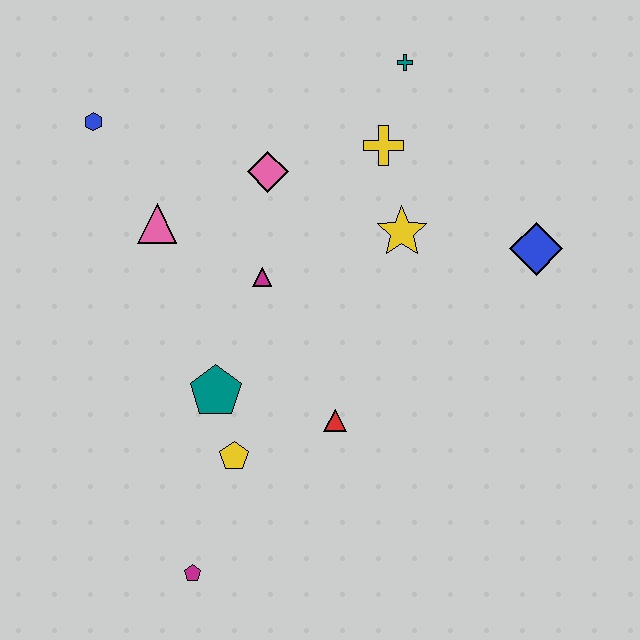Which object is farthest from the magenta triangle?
The magenta pentagon is farthest from the magenta triangle.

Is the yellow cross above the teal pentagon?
Yes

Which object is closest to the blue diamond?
The yellow star is closest to the blue diamond.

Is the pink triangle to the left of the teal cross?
Yes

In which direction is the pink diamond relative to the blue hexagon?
The pink diamond is to the right of the blue hexagon.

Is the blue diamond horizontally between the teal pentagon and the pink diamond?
No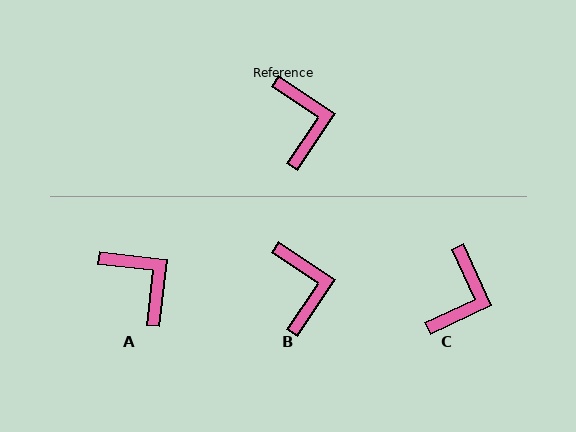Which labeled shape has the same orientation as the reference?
B.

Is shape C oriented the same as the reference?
No, it is off by about 31 degrees.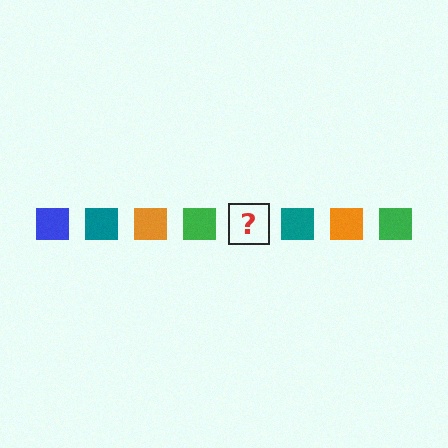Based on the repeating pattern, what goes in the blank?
The blank should be a blue square.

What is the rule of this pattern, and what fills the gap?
The rule is that the pattern cycles through blue, teal, orange, green squares. The gap should be filled with a blue square.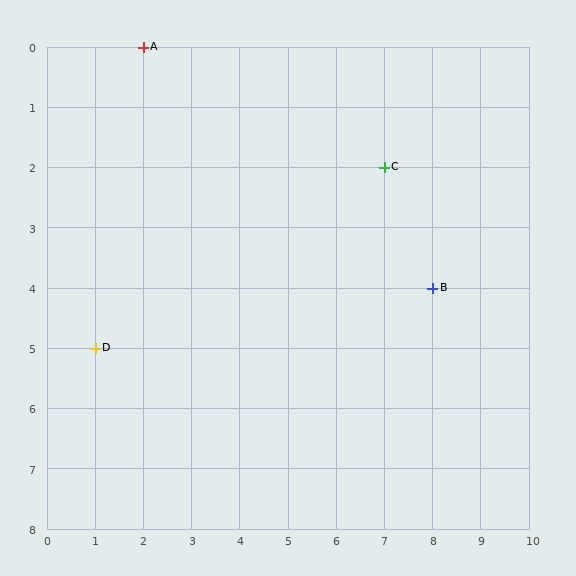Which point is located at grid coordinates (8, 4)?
Point B is at (8, 4).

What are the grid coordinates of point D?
Point D is at grid coordinates (1, 5).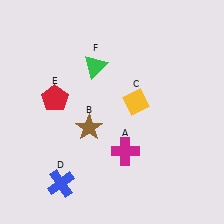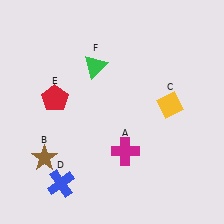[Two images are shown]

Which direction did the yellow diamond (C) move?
The yellow diamond (C) moved right.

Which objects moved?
The objects that moved are: the brown star (B), the yellow diamond (C).